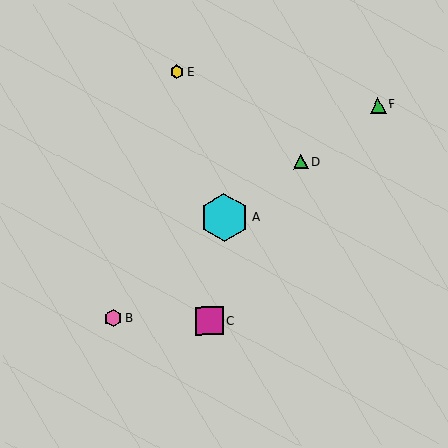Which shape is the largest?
The cyan hexagon (labeled A) is the largest.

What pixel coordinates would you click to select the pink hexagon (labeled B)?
Click at (113, 318) to select the pink hexagon B.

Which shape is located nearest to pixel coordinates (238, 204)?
The cyan hexagon (labeled A) at (224, 218) is nearest to that location.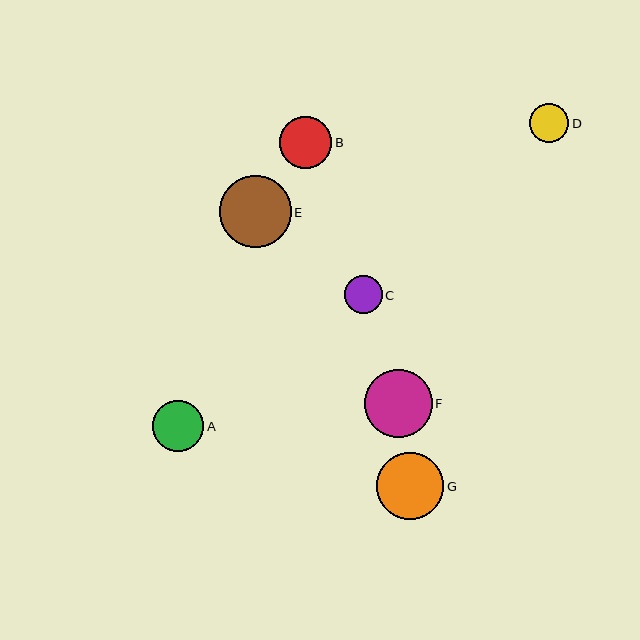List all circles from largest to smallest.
From largest to smallest: E, F, G, B, A, D, C.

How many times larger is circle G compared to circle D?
Circle G is approximately 1.7 times the size of circle D.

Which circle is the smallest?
Circle C is the smallest with a size of approximately 38 pixels.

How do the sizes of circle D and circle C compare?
Circle D and circle C are approximately the same size.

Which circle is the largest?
Circle E is the largest with a size of approximately 72 pixels.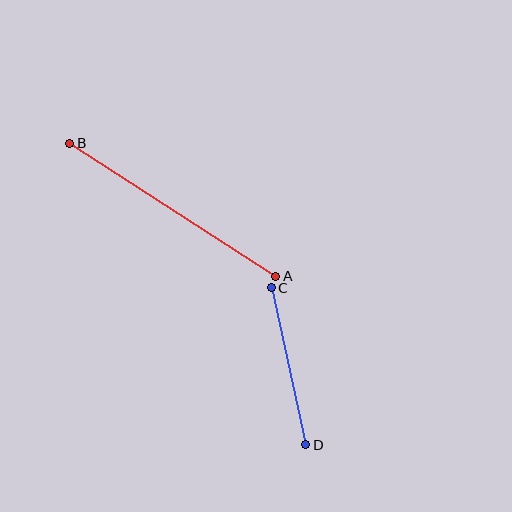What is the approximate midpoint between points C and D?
The midpoint is at approximately (289, 366) pixels.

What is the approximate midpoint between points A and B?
The midpoint is at approximately (173, 210) pixels.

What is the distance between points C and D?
The distance is approximately 160 pixels.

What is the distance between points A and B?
The distance is approximately 245 pixels.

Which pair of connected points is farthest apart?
Points A and B are farthest apart.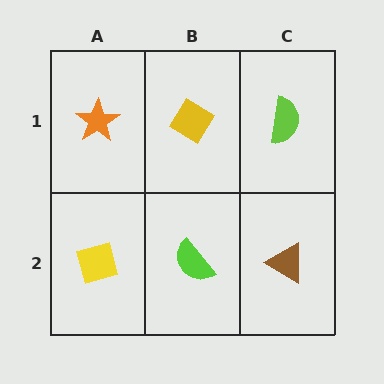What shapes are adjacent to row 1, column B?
A lime semicircle (row 2, column B), an orange star (row 1, column A), a lime semicircle (row 1, column C).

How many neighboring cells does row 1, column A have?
2.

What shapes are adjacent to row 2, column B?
A yellow diamond (row 1, column B), a yellow diamond (row 2, column A), a brown triangle (row 2, column C).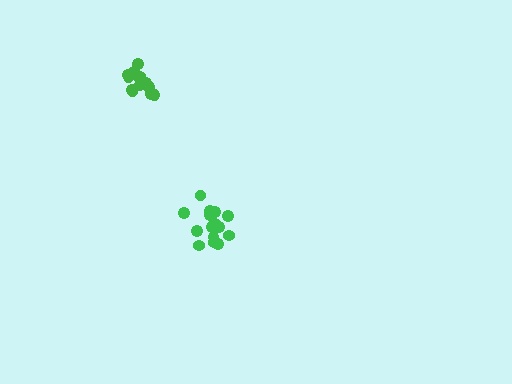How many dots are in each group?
Group 1: 13 dots, Group 2: 15 dots (28 total).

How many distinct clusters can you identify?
There are 2 distinct clusters.